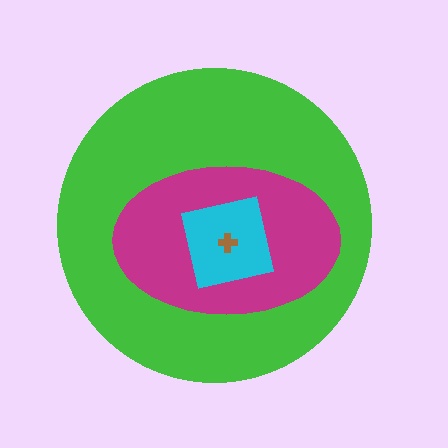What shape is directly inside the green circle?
The magenta ellipse.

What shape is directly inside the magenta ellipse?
The cyan square.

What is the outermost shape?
The green circle.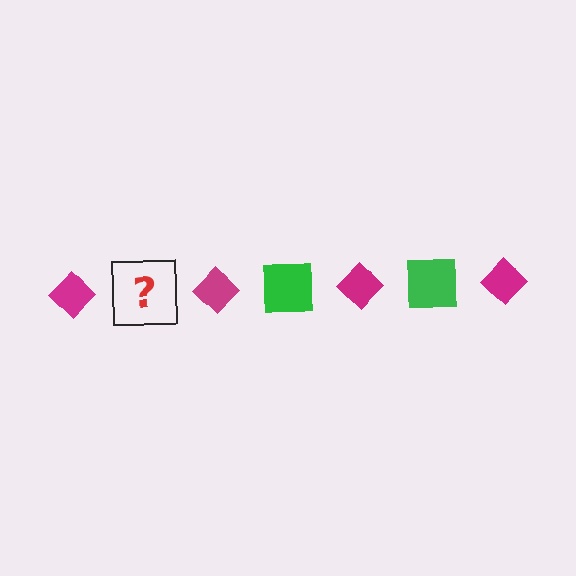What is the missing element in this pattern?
The missing element is a green square.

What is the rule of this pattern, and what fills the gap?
The rule is that the pattern alternates between magenta diamond and green square. The gap should be filled with a green square.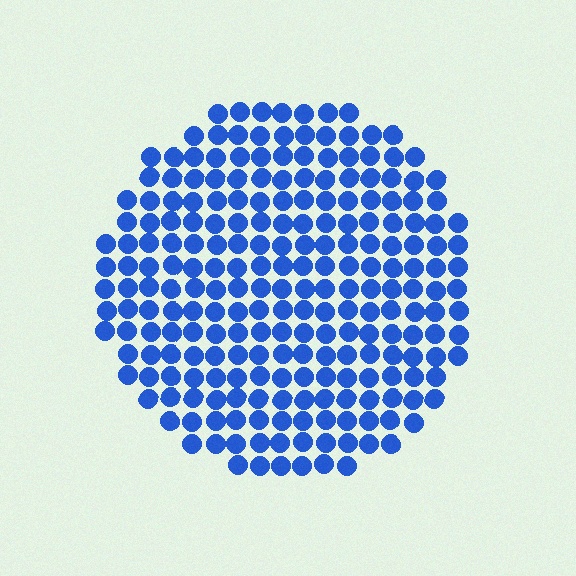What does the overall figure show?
The overall figure shows a circle.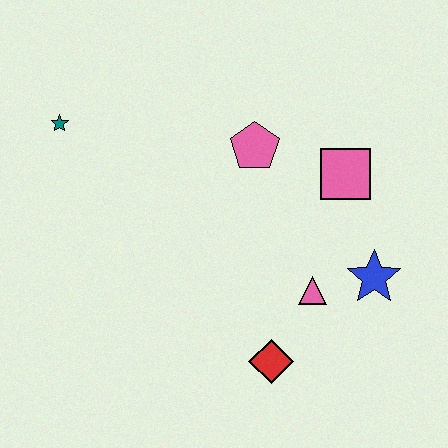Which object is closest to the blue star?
The pink triangle is closest to the blue star.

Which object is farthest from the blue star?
The teal star is farthest from the blue star.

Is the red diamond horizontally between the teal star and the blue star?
Yes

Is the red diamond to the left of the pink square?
Yes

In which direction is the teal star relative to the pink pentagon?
The teal star is to the left of the pink pentagon.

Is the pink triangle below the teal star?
Yes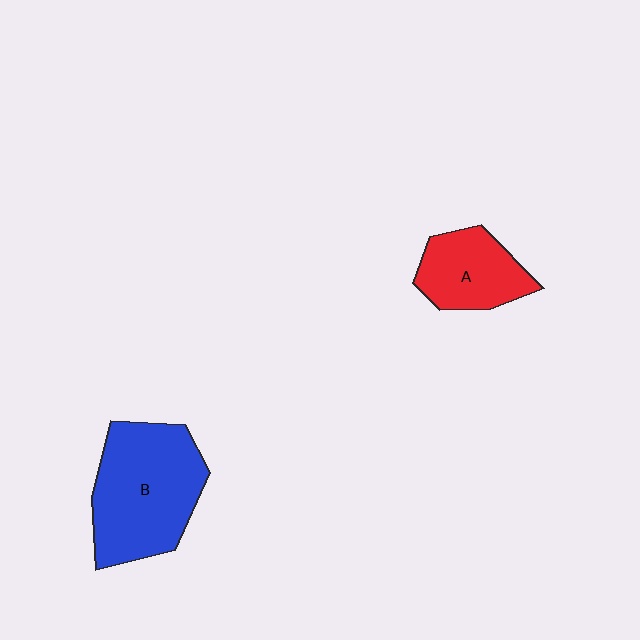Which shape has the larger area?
Shape B (blue).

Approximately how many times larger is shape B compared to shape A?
Approximately 1.8 times.